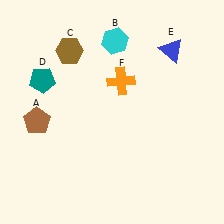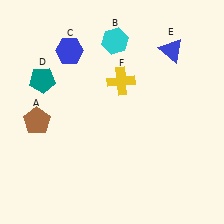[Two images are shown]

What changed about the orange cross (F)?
In Image 1, F is orange. In Image 2, it changed to yellow.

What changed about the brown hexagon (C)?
In Image 1, C is brown. In Image 2, it changed to blue.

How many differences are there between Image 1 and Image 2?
There are 2 differences between the two images.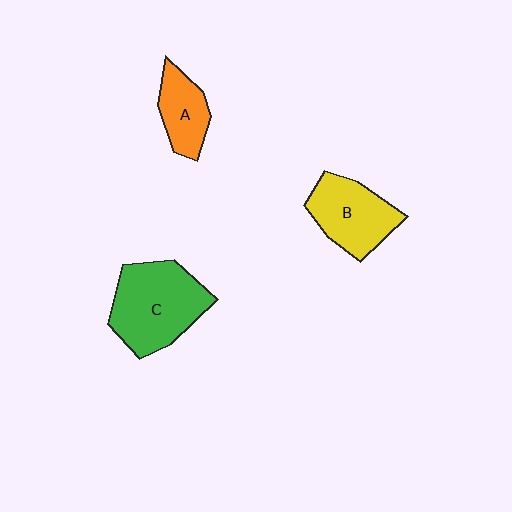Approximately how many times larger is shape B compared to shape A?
Approximately 1.5 times.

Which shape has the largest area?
Shape C (green).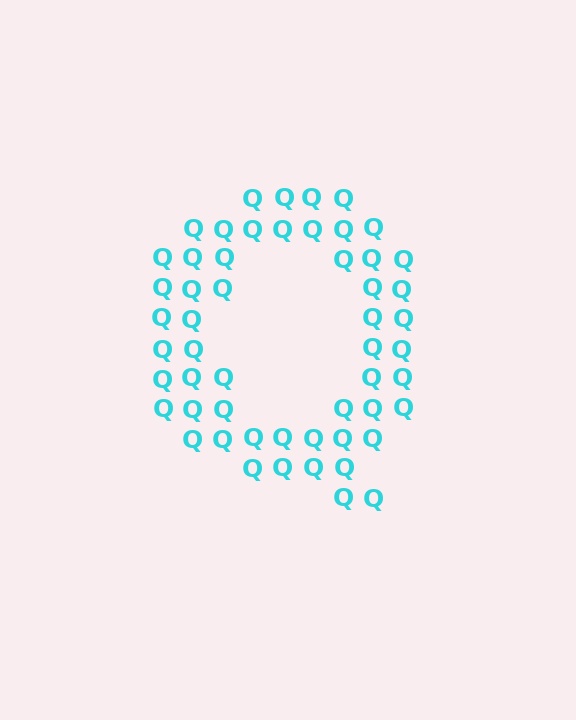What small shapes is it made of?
It is made of small letter Q's.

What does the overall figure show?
The overall figure shows the letter Q.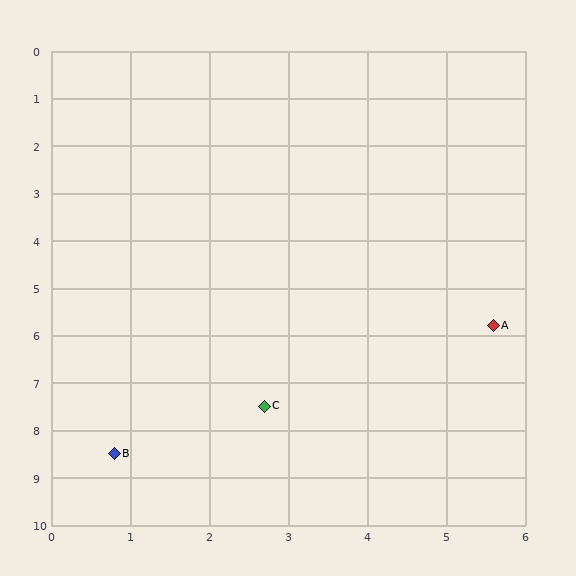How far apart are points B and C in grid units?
Points B and C are about 2.1 grid units apart.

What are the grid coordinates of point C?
Point C is at approximately (2.7, 7.5).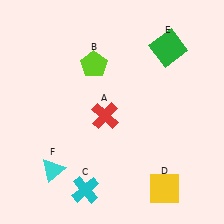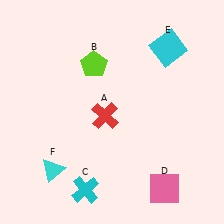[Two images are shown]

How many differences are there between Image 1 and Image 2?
There are 2 differences between the two images.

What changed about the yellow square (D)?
In Image 1, D is yellow. In Image 2, it changed to pink.